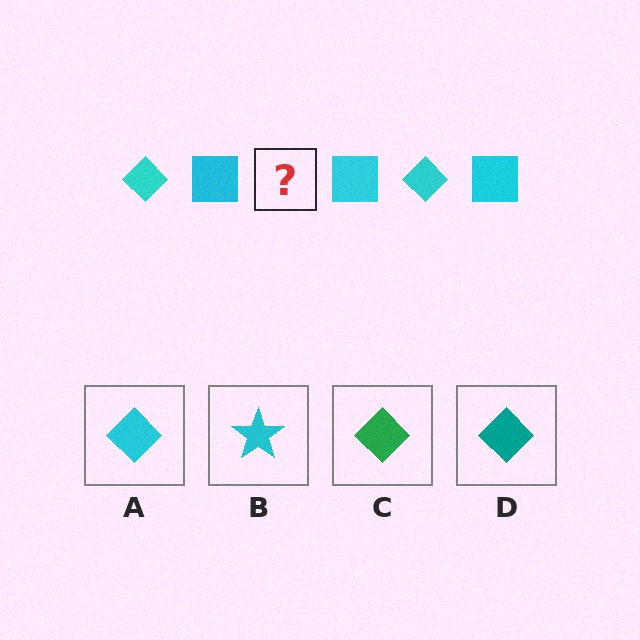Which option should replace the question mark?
Option A.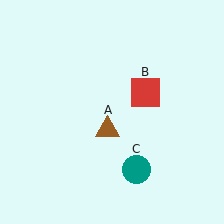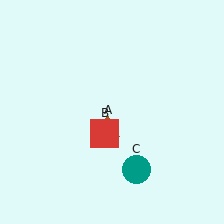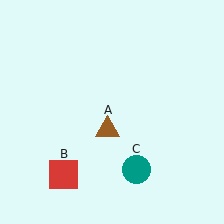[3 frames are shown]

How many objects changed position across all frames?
1 object changed position: red square (object B).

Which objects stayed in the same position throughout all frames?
Brown triangle (object A) and teal circle (object C) remained stationary.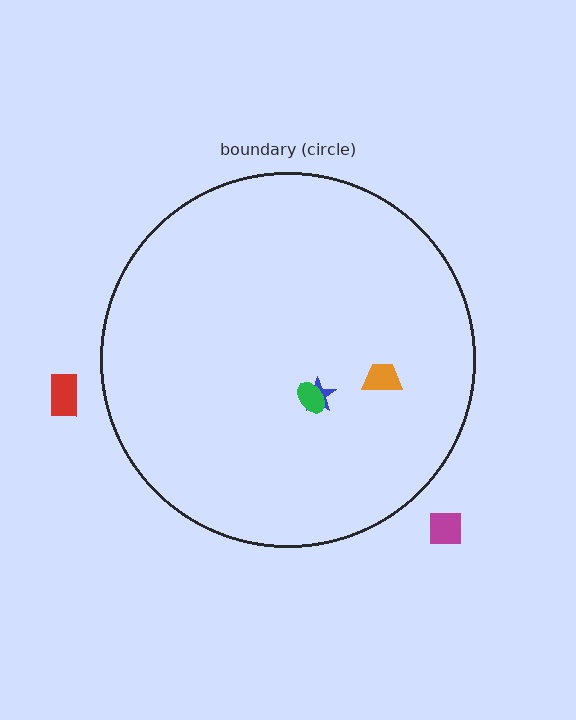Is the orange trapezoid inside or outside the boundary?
Inside.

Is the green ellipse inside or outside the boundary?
Inside.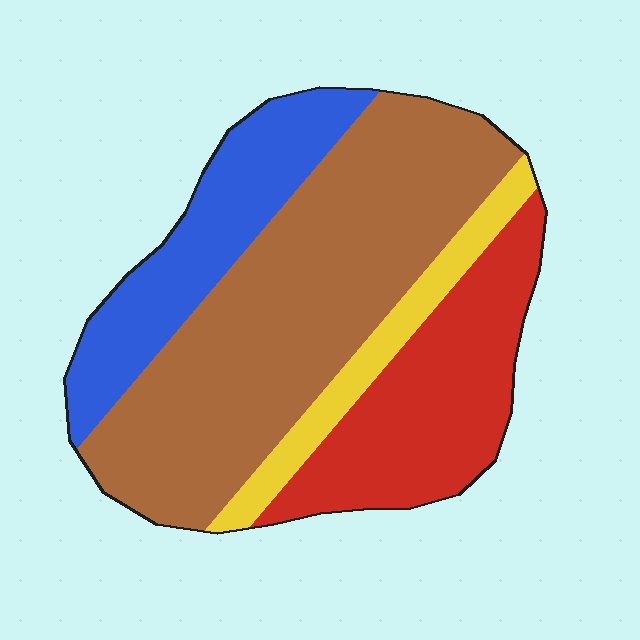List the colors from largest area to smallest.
From largest to smallest: brown, red, blue, yellow.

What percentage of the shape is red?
Red covers 23% of the shape.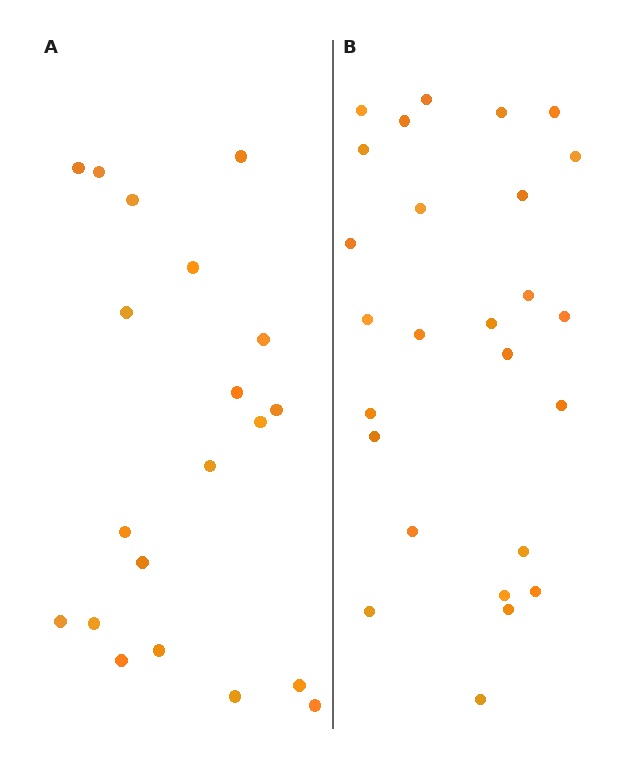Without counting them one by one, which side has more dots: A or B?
Region B (the right region) has more dots.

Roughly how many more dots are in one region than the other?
Region B has about 6 more dots than region A.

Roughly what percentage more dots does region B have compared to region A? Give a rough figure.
About 30% more.